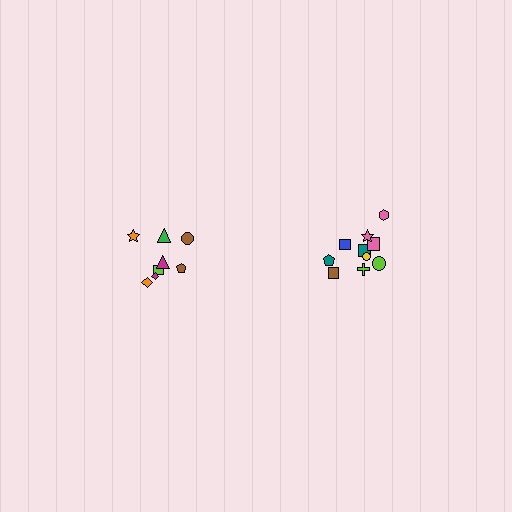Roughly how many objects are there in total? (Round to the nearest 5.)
Roughly 20 objects in total.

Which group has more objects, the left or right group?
The right group.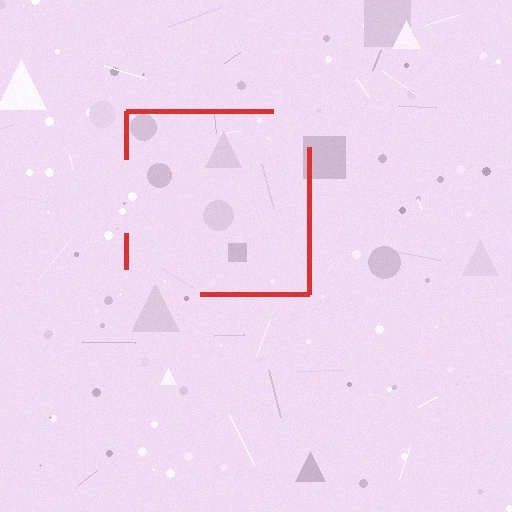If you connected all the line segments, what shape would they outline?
They would outline a square.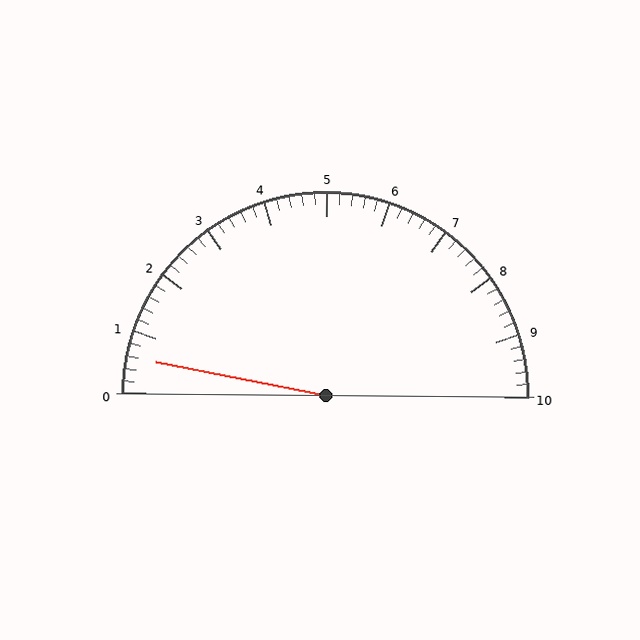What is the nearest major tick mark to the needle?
The nearest major tick mark is 1.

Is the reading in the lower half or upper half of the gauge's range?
The reading is in the lower half of the range (0 to 10).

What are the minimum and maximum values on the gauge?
The gauge ranges from 0 to 10.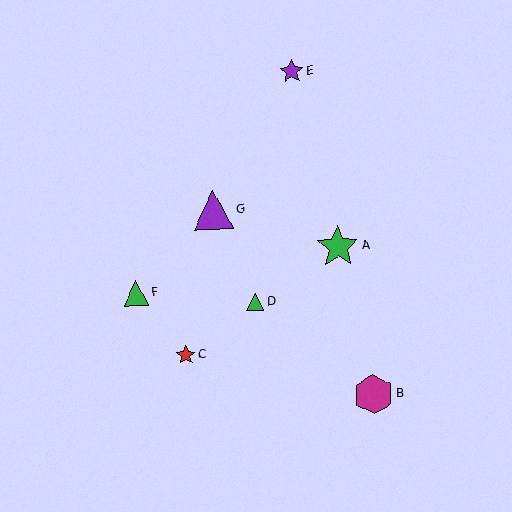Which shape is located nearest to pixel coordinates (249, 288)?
The green triangle (labeled D) at (255, 302) is nearest to that location.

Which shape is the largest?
The green star (labeled A) is the largest.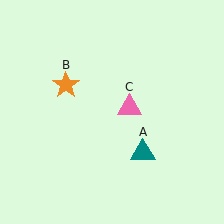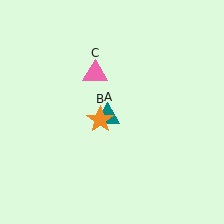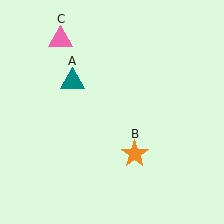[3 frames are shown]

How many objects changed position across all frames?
3 objects changed position: teal triangle (object A), orange star (object B), pink triangle (object C).